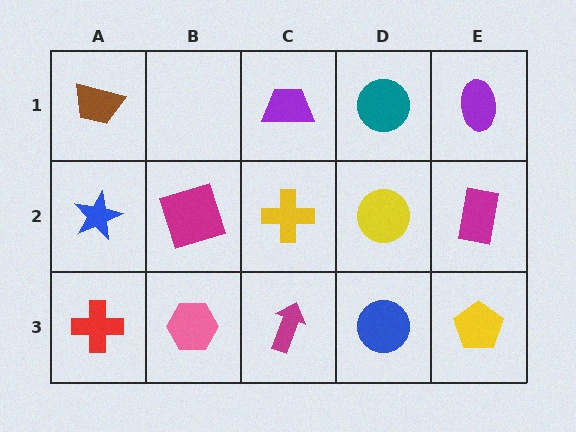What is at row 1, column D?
A teal circle.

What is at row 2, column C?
A yellow cross.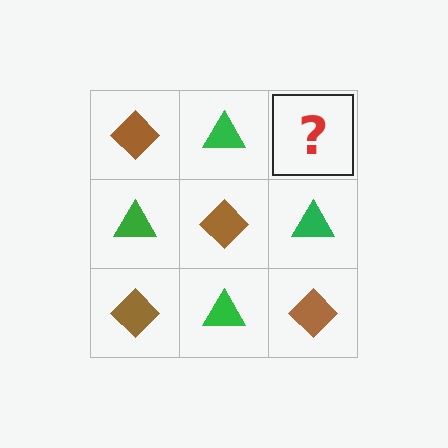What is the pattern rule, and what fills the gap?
The rule is that it alternates brown diamond and green triangle in a checkerboard pattern. The gap should be filled with a brown diamond.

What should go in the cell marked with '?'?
The missing cell should contain a brown diamond.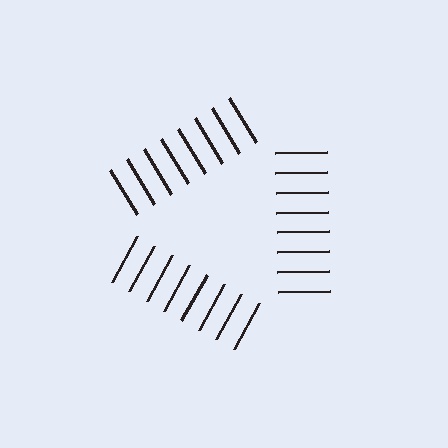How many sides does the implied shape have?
3 sides — the line-ends trace a triangle.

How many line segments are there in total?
24 — 8 along each of the 3 edges.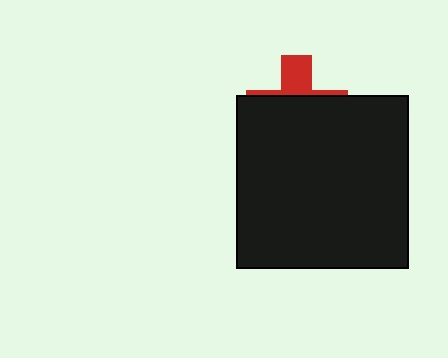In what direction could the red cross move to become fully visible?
The red cross could move up. That would shift it out from behind the black square entirely.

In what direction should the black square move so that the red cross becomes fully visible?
The black square should move down. That is the shortest direction to clear the overlap and leave the red cross fully visible.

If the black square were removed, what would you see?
You would see the complete red cross.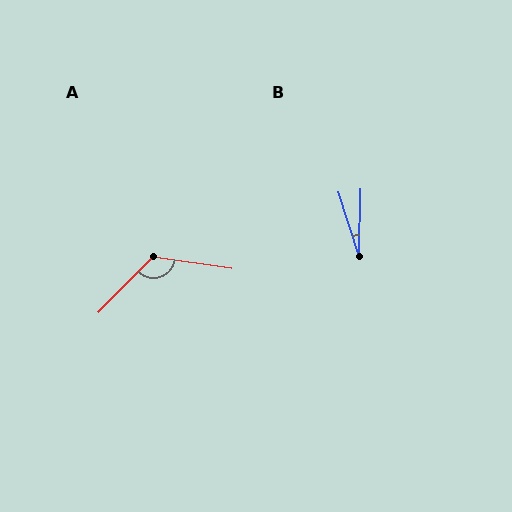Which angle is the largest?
A, at approximately 126 degrees.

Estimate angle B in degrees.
Approximately 19 degrees.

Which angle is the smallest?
B, at approximately 19 degrees.